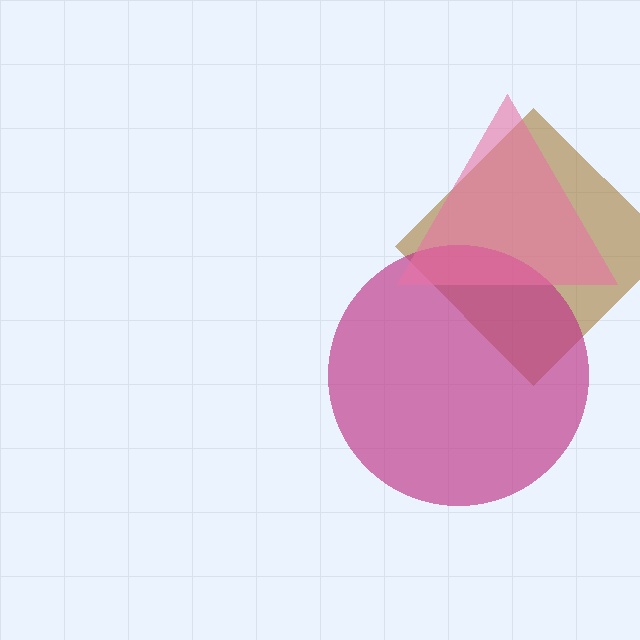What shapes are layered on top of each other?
The layered shapes are: a brown diamond, a magenta circle, a pink triangle.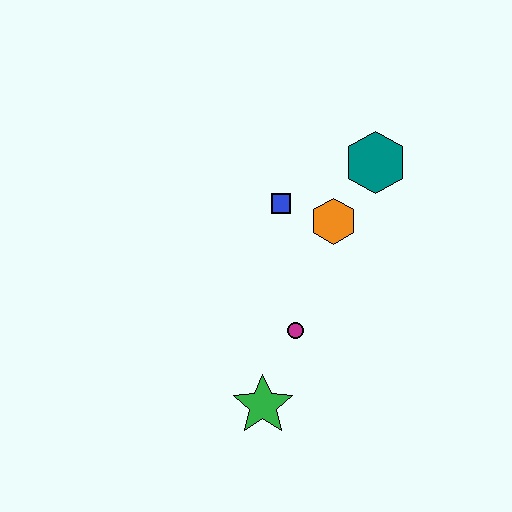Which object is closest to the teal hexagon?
The orange hexagon is closest to the teal hexagon.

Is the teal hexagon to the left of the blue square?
No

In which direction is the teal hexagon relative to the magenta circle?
The teal hexagon is above the magenta circle.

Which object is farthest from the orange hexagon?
The green star is farthest from the orange hexagon.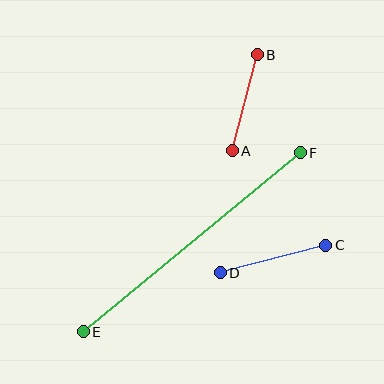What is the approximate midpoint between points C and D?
The midpoint is at approximately (273, 259) pixels.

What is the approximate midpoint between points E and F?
The midpoint is at approximately (192, 242) pixels.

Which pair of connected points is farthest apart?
Points E and F are farthest apart.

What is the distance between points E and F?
The distance is approximately 281 pixels.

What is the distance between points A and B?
The distance is approximately 99 pixels.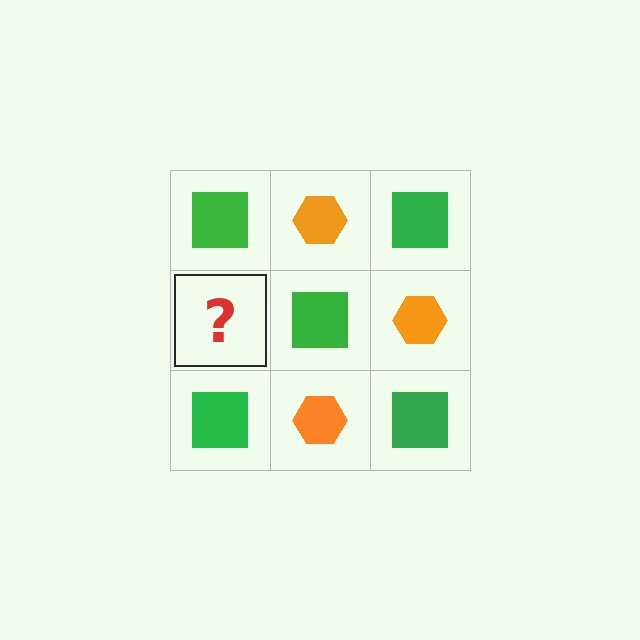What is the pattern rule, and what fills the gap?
The rule is that it alternates green square and orange hexagon in a checkerboard pattern. The gap should be filled with an orange hexagon.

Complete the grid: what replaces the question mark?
The question mark should be replaced with an orange hexagon.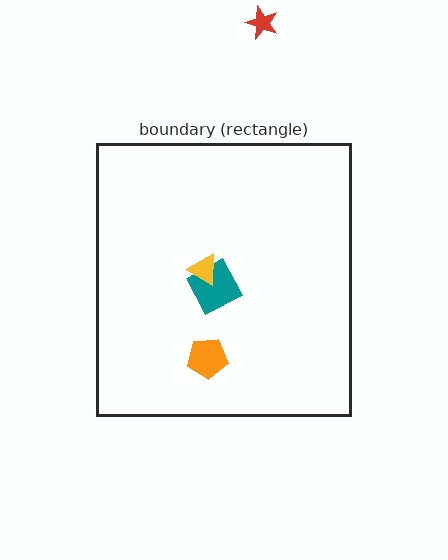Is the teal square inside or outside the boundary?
Inside.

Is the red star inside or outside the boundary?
Outside.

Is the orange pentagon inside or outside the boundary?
Inside.